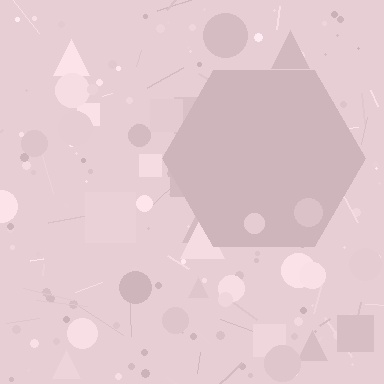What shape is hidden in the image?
A hexagon is hidden in the image.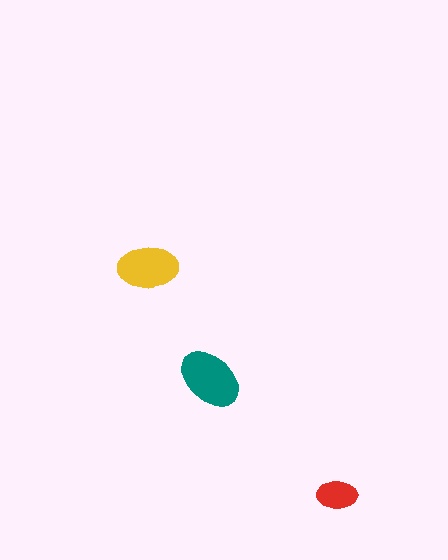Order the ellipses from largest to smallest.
the teal one, the yellow one, the red one.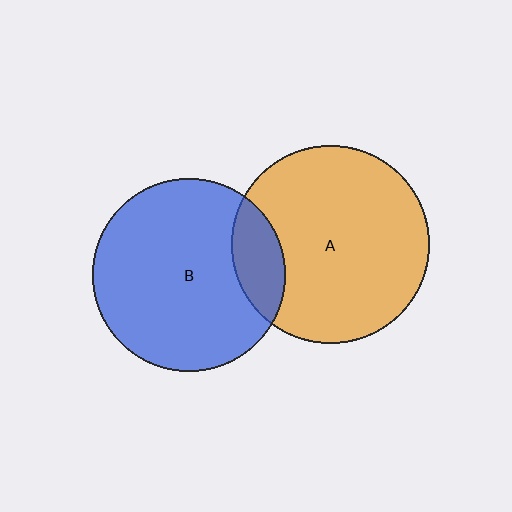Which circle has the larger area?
Circle A (orange).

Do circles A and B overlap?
Yes.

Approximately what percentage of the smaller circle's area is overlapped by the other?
Approximately 15%.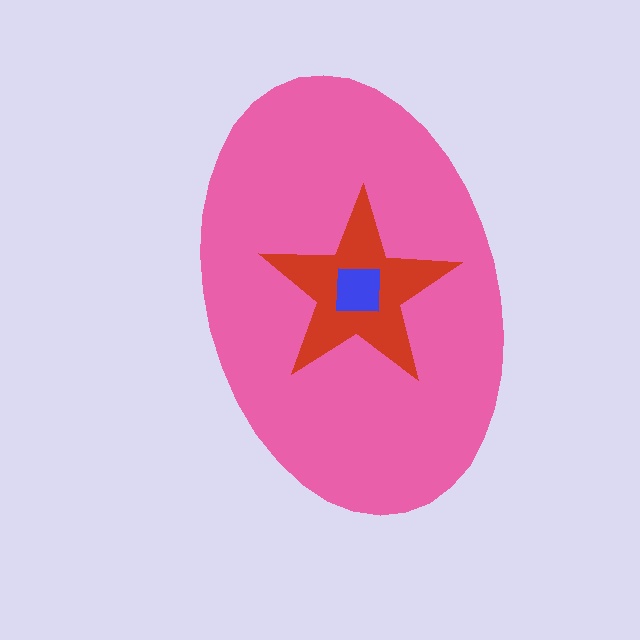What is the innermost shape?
The blue square.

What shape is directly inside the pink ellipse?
The red star.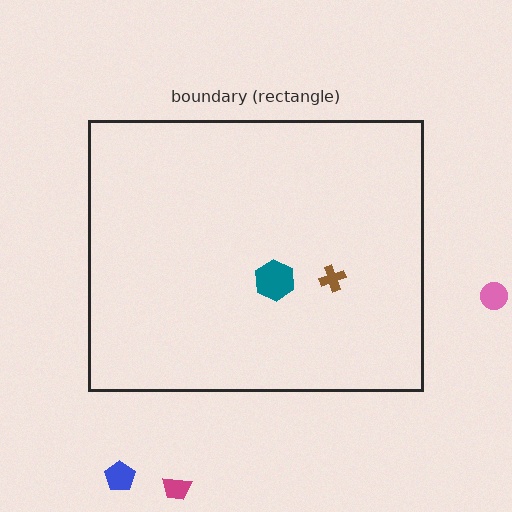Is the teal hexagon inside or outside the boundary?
Inside.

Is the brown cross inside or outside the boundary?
Inside.